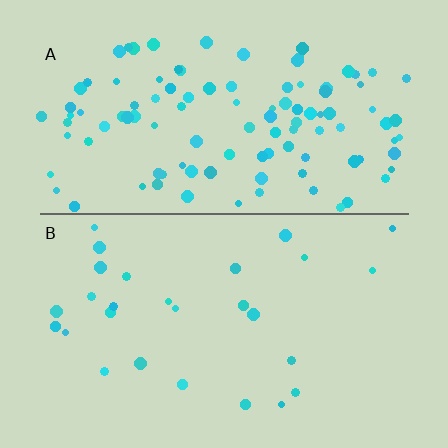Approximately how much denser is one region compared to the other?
Approximately 4.0× — region A over region B.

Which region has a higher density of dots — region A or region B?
A (the top).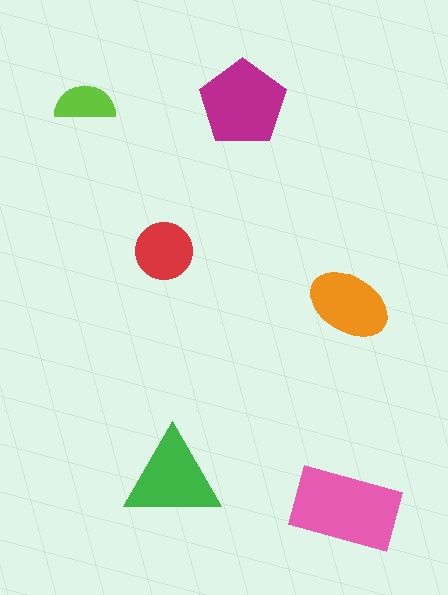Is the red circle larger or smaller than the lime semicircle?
Larger.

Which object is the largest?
The pink rectangle.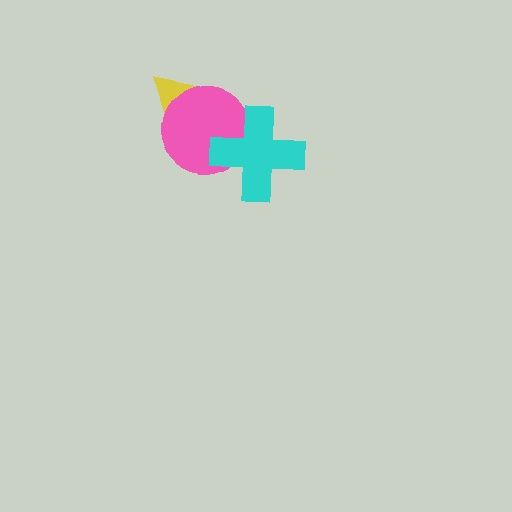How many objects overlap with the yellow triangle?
1 object overlaps with the yellow triangle.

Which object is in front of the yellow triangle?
The pink circle is in front of the yellow triangle.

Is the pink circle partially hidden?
Yes, it is partially covered by another shape.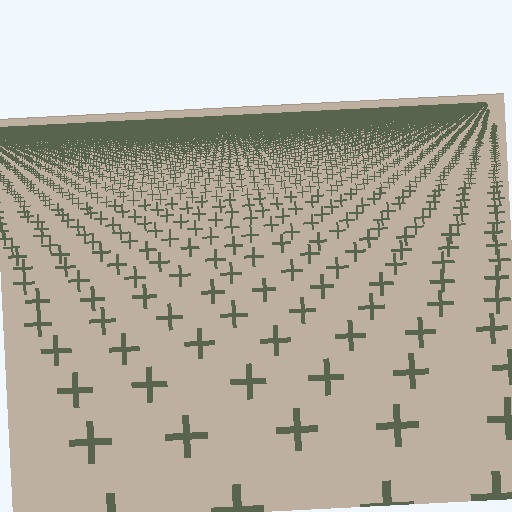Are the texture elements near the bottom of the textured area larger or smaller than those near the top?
Larger. Near the bottom, elements are closer to the viewer and appear at a bigger on-screen size.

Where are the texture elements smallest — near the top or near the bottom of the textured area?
Near the top.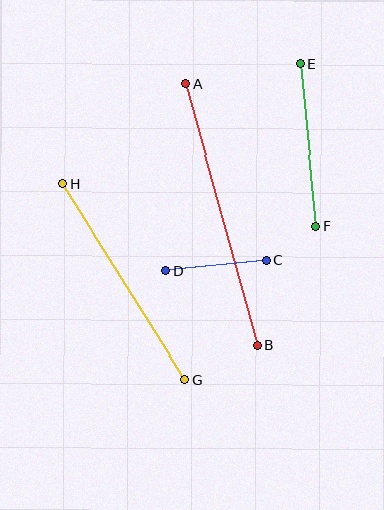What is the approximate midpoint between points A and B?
The midpoint is at approximately (221, 215) pixels.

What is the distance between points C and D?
The distance is approximately 101 pixels.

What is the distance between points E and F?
The distance is approximately 163 pixels.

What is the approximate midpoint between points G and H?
The midpoint is at approximately (124, 282) pixels.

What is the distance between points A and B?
The distance is approximately 271 pixels.